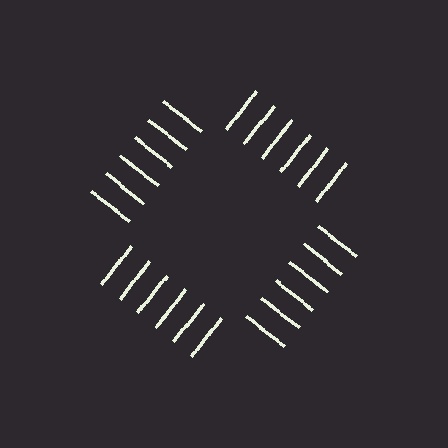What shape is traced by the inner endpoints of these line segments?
An illusory square — the line segments terminate on its edges but no continuous stroke is drawn.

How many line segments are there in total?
24 — 6 along each of the 4 edges.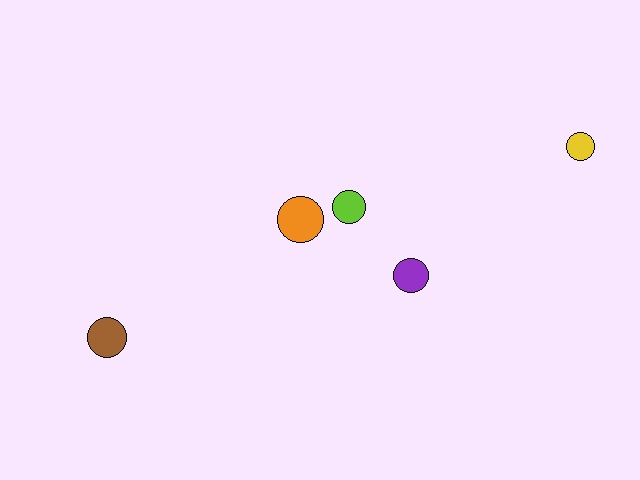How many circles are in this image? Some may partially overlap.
There are 5 circles.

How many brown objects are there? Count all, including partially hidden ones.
There is 1 brown object.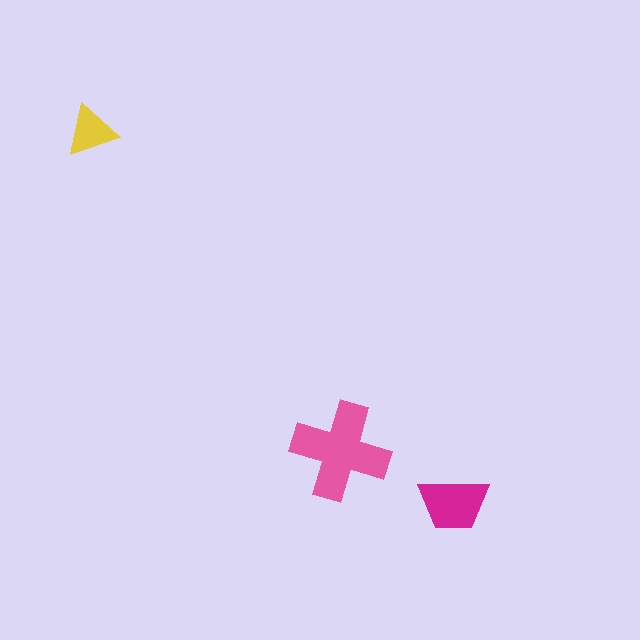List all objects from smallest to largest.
The yellow triangle, the magenta trapezoid, the pink cross.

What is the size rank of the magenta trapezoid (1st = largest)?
2nd.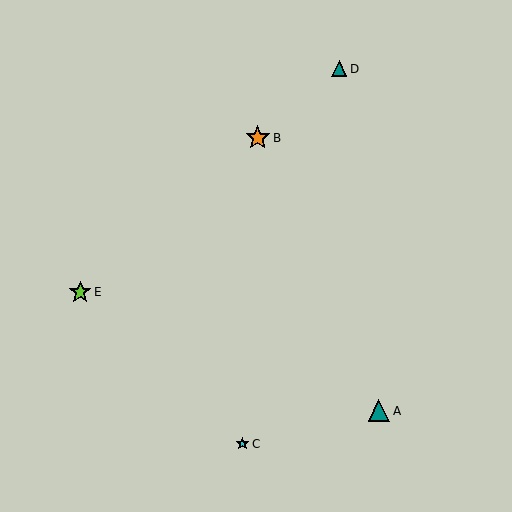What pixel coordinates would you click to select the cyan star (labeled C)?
Click at (242, 444) to select the cyan star C.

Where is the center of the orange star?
The center of the orange star is at (258, 138).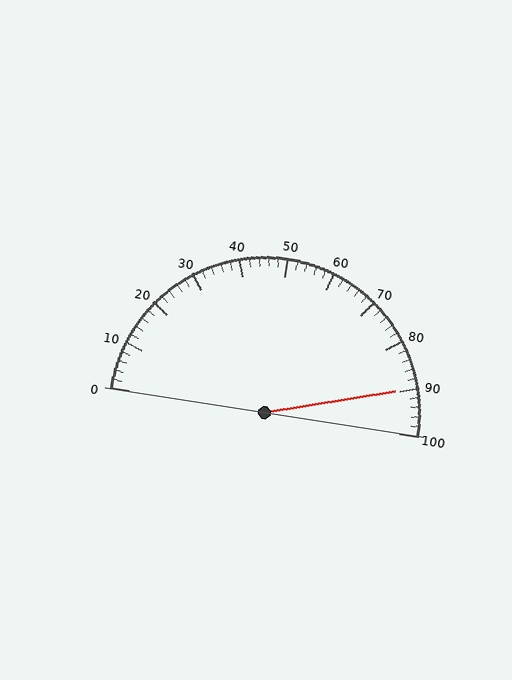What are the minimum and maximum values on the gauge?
The gauge ranges from 0 to 100.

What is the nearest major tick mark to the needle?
The nearest major tick mark is 90.